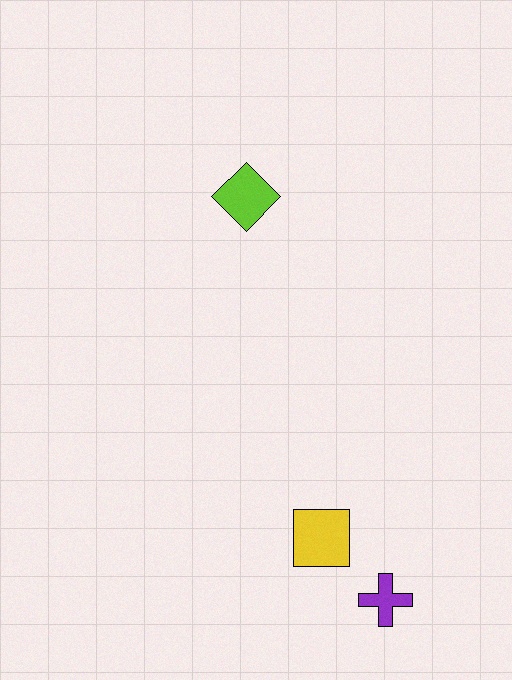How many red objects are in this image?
There are no red objects.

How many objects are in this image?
There are 3 objects.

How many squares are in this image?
There is 1 square.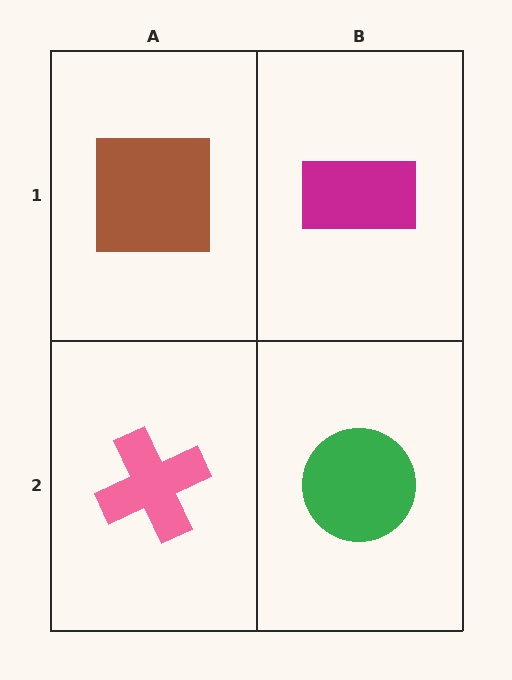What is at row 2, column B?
A green circle.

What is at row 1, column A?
A brown square.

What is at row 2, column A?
A pink cross.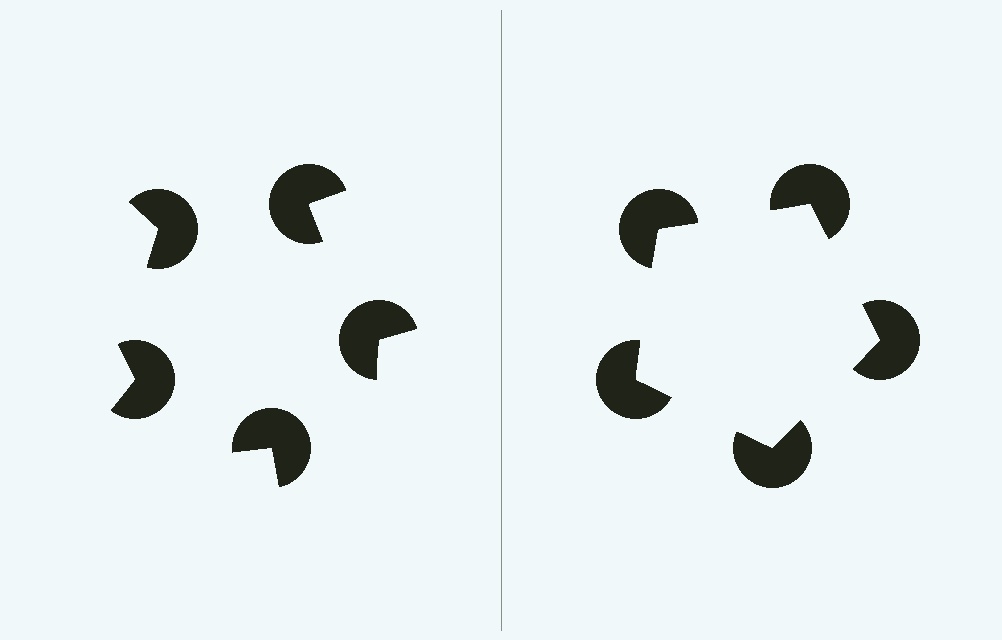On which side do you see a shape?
An illusory pentagon appears on the right side. On the left side the wedge cuts are rotated, so no coherent shape forms.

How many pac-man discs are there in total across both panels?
10 — 5 on each side.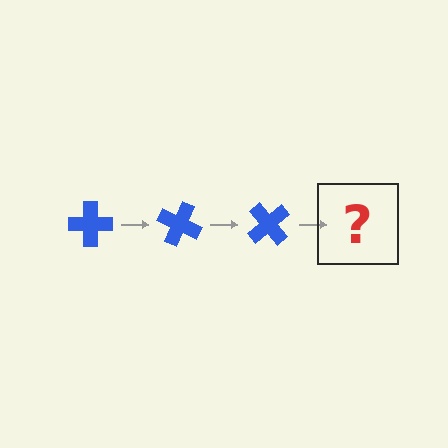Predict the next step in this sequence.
The next step is a blue cross rotated 75 degrees.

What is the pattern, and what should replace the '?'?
The pattern is that the cross rotates 25 degrees each step. The '?' should be a blue cross rotated 75 degrees.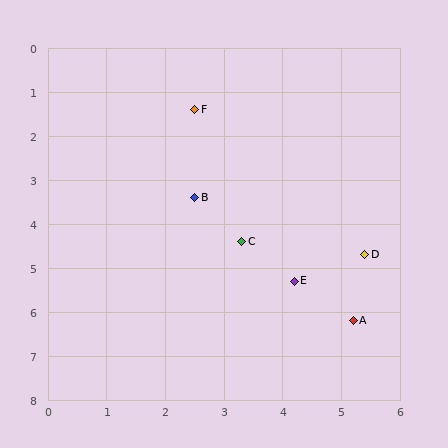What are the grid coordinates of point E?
Point E is at approximately (4.2, 5.3).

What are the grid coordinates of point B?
Point B is at approximately (2.5, 3.4).